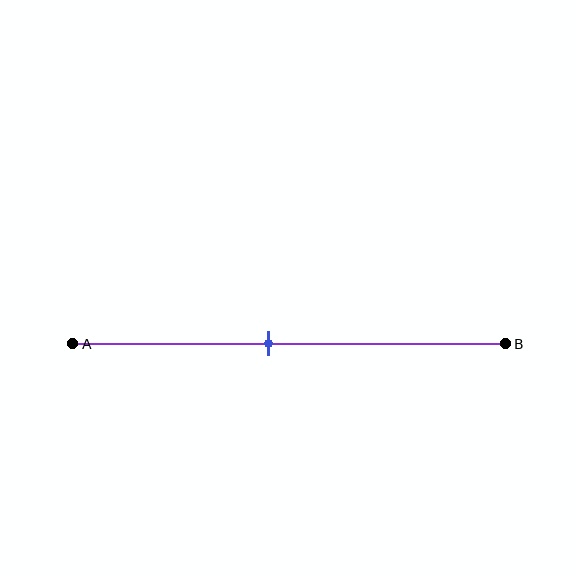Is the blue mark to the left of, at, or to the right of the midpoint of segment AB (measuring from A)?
The blue mark is to the left of the midpoint of segment AB.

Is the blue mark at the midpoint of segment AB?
No, the mark is at about 45% from A, not at the 50% midpoint.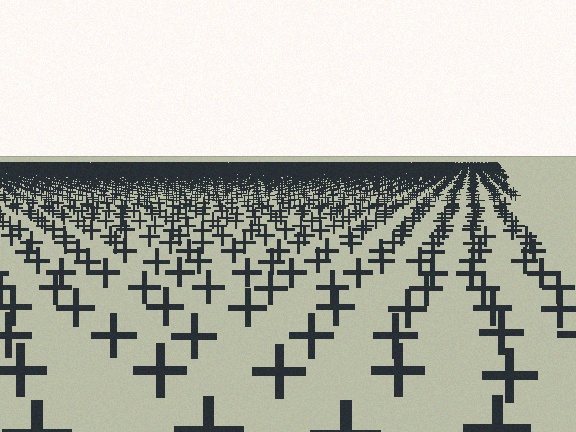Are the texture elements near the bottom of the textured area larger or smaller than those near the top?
Larger. Near the bottom, elements are closer to the viewer and appear at a bigger on-screen size.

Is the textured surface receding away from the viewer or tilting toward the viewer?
The surface is receding away from the viewer. Texture elements get smaller and denser toward the top.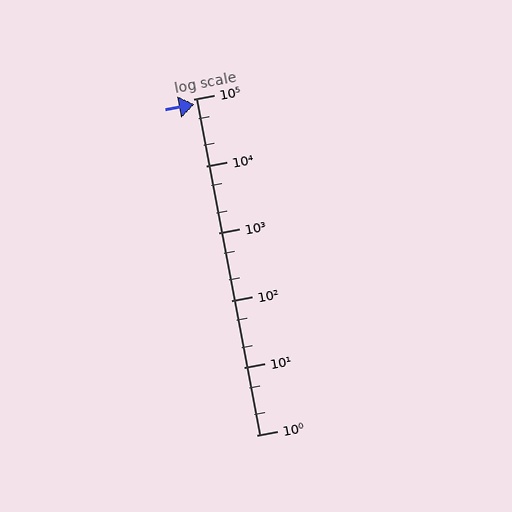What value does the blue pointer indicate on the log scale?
The pointer indicates approximately 82000.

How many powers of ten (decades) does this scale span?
The scale spans 5 decades, from 1 to 100000.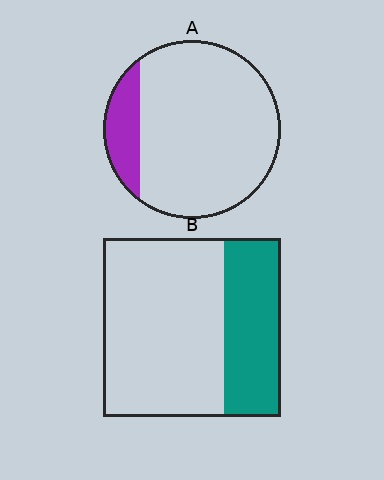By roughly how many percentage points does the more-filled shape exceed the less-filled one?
By roughly 15 percentage points (B over A).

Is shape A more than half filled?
No.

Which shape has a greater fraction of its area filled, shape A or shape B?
Shape B.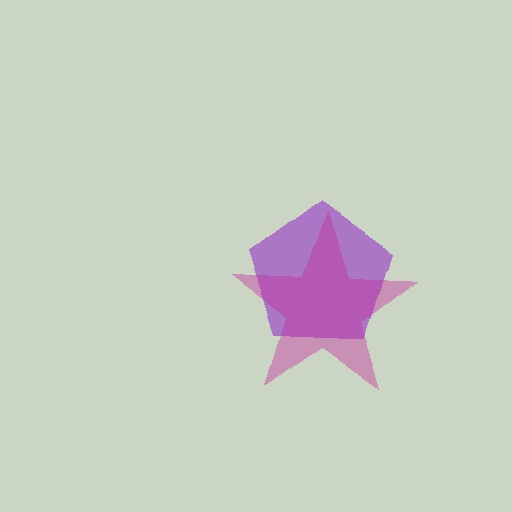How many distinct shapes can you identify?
There are 2 distinct shapes: a purple pentagon, a magenta star.